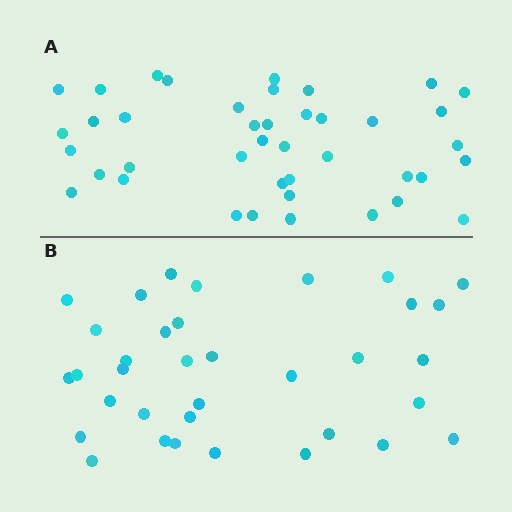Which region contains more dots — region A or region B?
Region A (the top region) has more dots.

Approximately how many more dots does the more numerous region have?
Region A has about 6 more dots than region B.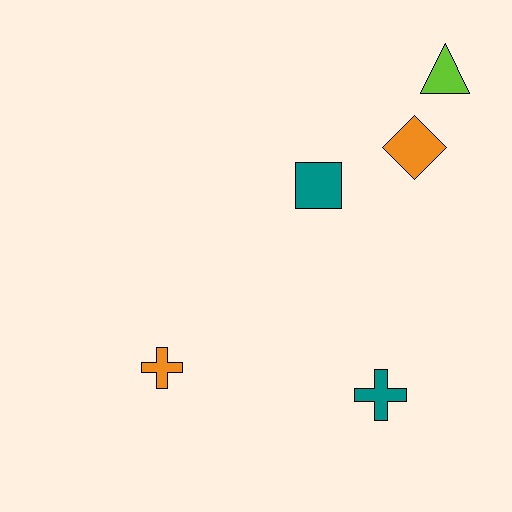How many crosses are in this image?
There are 2 crosses.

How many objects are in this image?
There are 5 objects.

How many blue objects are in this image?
There are no blue objects.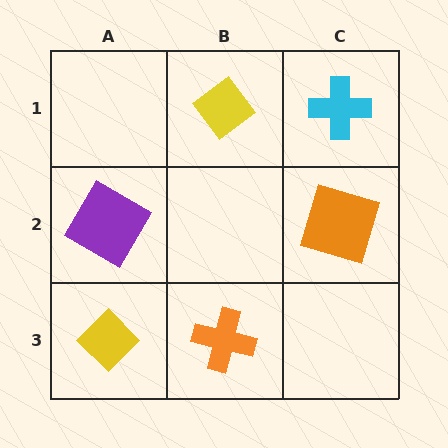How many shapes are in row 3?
2 shapes.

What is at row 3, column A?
A yellow diamond.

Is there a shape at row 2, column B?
No, that cell is empty.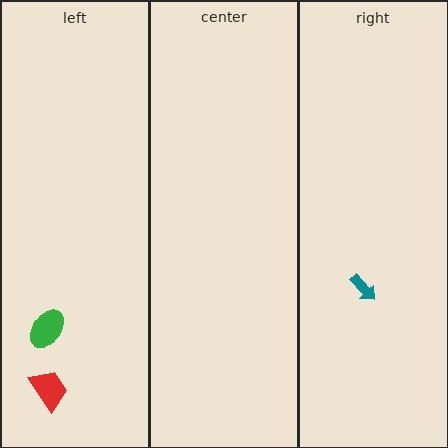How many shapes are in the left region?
2.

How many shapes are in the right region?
1.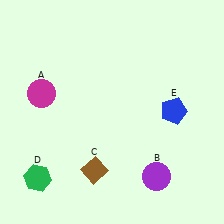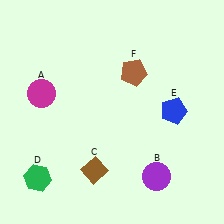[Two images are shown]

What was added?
A brown pentagon (F) was added in Image 2.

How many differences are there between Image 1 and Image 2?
There is 1 difference between the two images.